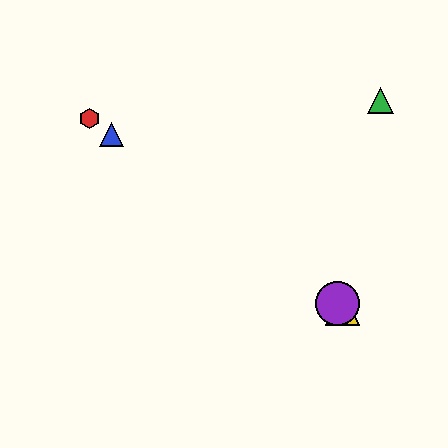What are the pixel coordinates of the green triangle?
The green triangle is at (381, 100).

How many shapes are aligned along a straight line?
4 shapes (the red hexagon, the blue triangle, the yellow triangle, the purple circle) are aligned along a straight line.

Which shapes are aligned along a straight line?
The red hexagon, the blue triangle, the yellow triangle, the purple circle are aligned along a straight line.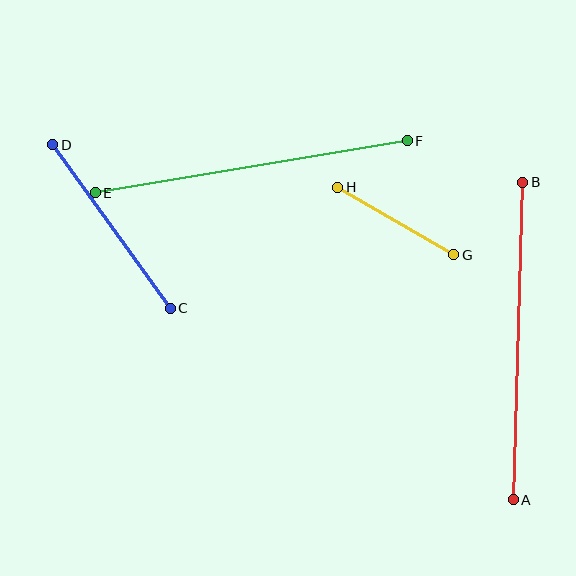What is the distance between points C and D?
The distance is approximately 201 pixels.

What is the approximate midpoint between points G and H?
The midpoint is at approximately (396, 221) pixels.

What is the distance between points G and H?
The distance is approximately 135 pixels.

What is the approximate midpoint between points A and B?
The midpoint is at approximately (518, 341) pixels.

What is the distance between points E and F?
The distance is approximately 316 pixels.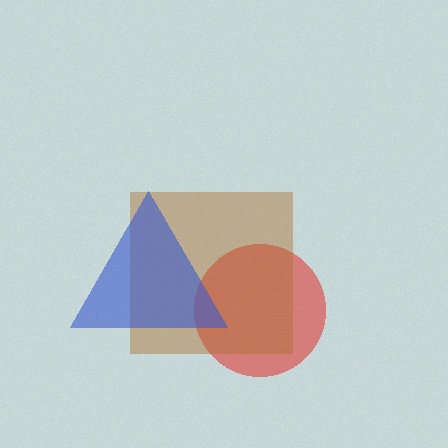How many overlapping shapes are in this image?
There are 3 overlapping shapes in the image.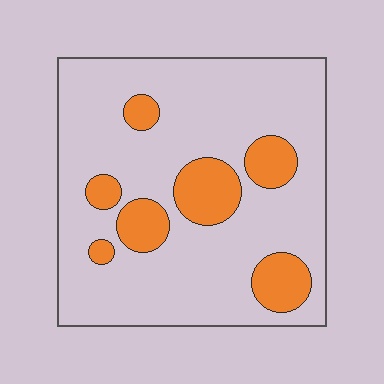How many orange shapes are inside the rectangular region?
7.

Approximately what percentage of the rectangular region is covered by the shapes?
Approximately 20%.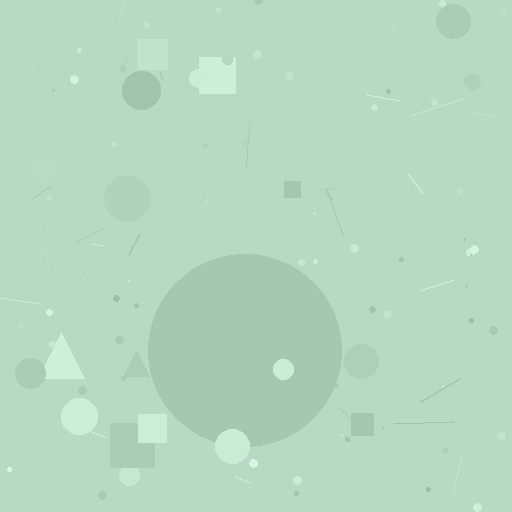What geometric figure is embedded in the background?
A circle is embedded in the background.